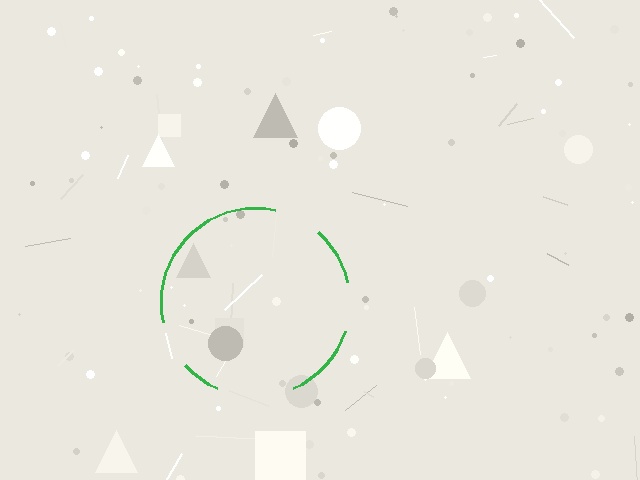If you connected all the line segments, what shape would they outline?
They would outline a circle.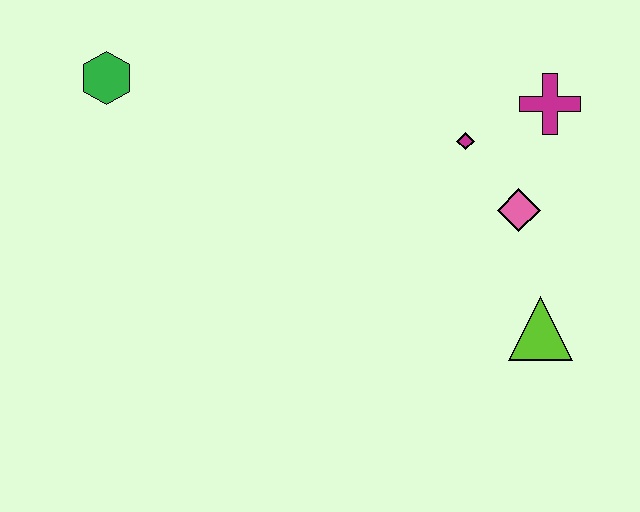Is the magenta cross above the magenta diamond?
Yes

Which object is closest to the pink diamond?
The magenta diamond is closest to the pink diamond.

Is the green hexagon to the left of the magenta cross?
Yes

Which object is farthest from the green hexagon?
The lime triangle is farthest from the green hexagon.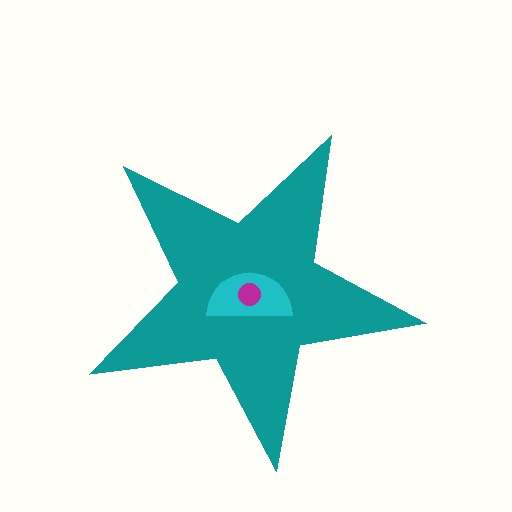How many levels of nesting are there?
3.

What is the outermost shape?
The teal star.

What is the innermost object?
The magenta circle.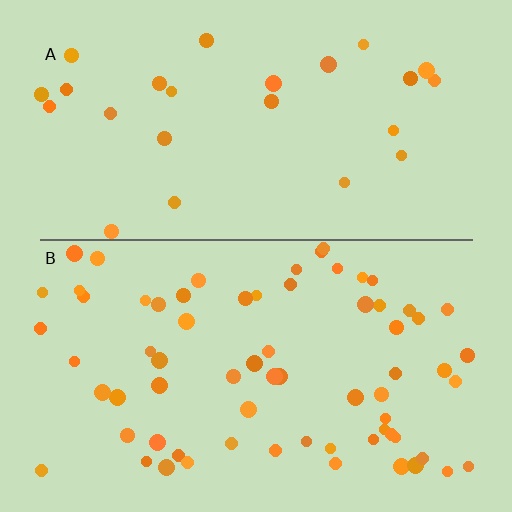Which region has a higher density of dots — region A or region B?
B (the bottom).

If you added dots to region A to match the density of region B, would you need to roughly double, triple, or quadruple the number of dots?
Approximately triple.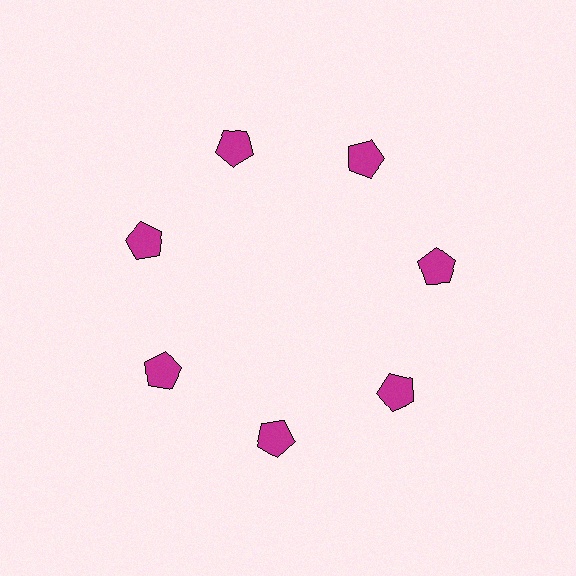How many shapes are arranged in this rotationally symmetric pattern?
There are 7 shapes, arranged in 7 groups of 1.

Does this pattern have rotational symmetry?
Yes, this pattern has 7-fold rotational symmetry. It looks the same after rotating 51 degrees around the center.